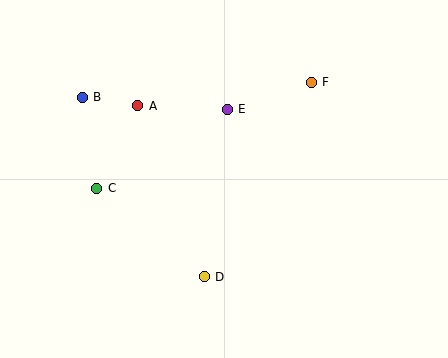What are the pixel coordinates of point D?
Point D is at (204, 277).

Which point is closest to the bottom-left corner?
Point C is closest to the bottom-left corner.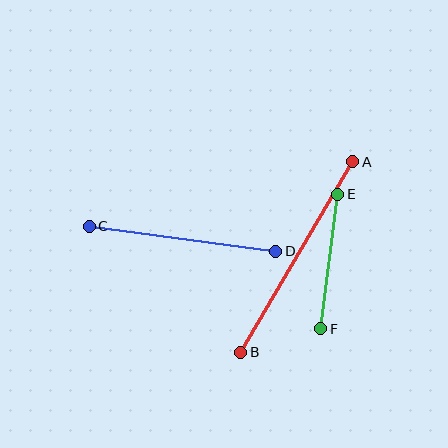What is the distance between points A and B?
The distance is approximately 222 pixels.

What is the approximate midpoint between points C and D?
The midpoint is at approximately (183, 239) pixels.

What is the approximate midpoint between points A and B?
The midpoint is at approximately (297, 257) pixels.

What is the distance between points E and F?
The distance is approximately 136 pixels.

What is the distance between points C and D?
The distance is approximately 188 pixels.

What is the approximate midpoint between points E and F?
The midpoint is at approximately (329, 261) pixels.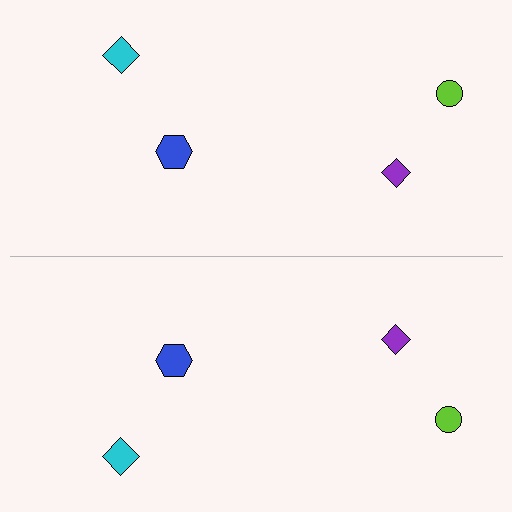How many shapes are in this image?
There are 8 shapes in this image.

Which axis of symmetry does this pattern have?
The pattern has a horizontal axis of symmetry running through the center of the image.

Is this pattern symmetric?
Yes, this pattern has bilateral (reflection) symmetry.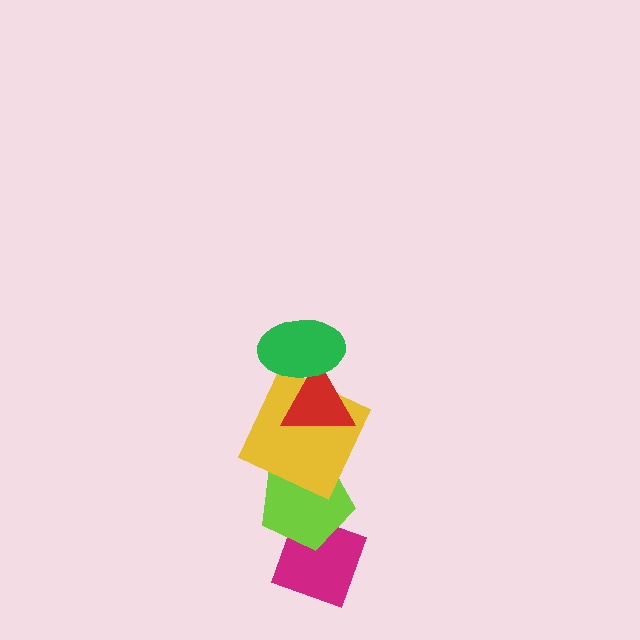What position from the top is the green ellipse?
The green ellipse is 1st from the top.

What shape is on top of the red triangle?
The green ellipse is on top of the red triangle.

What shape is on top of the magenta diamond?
The lime pentagon is on top of the magenta diamond.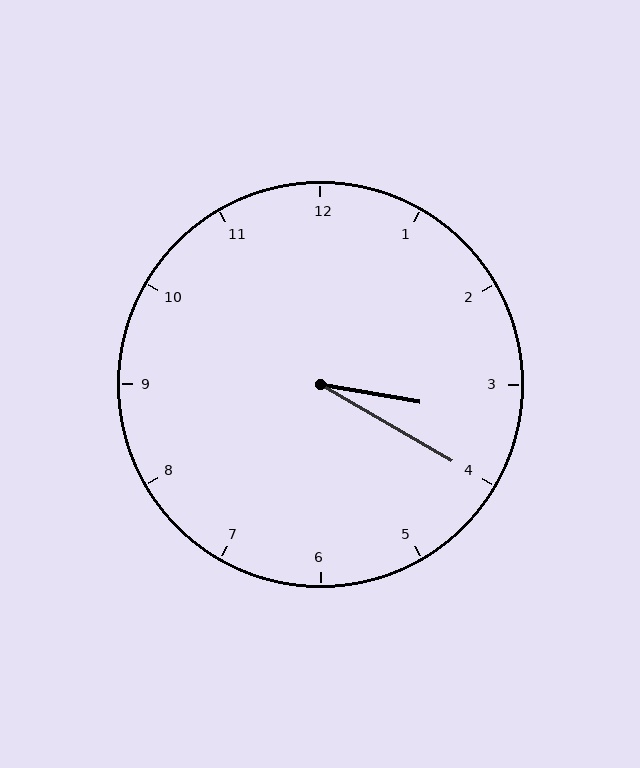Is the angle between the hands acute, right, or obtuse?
It is acute.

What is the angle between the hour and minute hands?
Approximately 20 degrees.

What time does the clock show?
3:20.